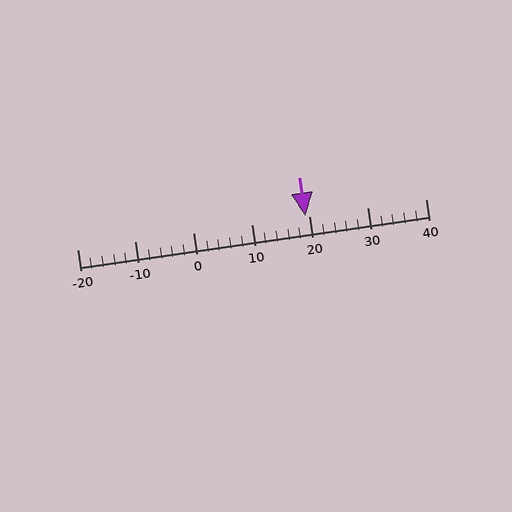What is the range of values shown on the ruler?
The ruler shows values from -20 to 40.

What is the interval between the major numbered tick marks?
The major tick marks are spaced 10 units apart.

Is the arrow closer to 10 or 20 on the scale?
The arrow is closer to 20.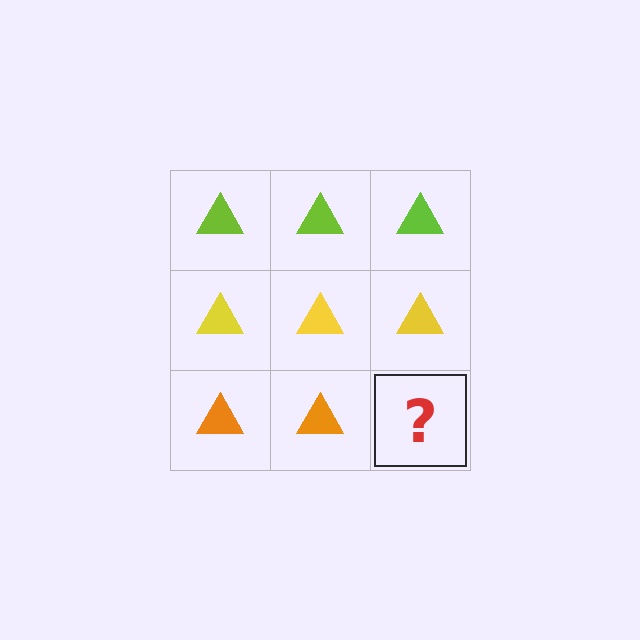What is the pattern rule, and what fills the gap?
The rule is that each row has a consistent color. The gap should be filled with an orange triangle.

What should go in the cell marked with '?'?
The missing cell should contain an orange triangle.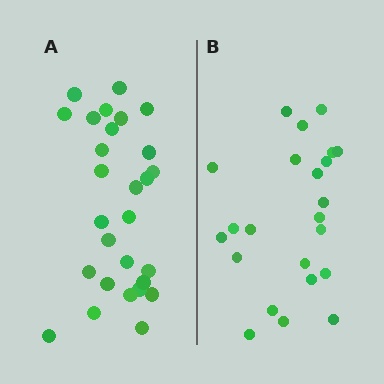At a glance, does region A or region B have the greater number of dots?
Region A (the left region) has more dots.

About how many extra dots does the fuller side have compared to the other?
Region A has about 5 more dots than region B.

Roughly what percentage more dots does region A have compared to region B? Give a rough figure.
About 20% more.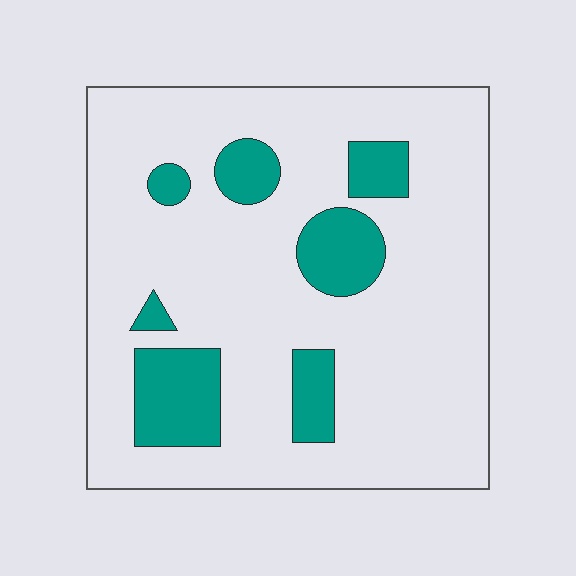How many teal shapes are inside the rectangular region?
7.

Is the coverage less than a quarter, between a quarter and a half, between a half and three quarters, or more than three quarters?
Less than a quarter.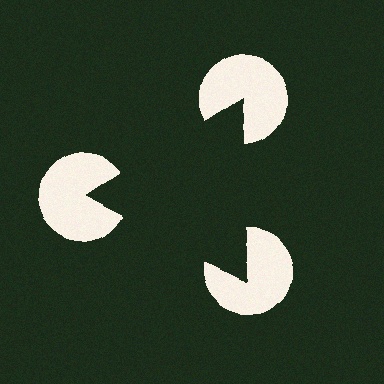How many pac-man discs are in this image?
There are 3 — one at each vertex of the illusory triangle.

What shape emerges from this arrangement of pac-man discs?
An illusory triangle — its edges are inferred from the aligned wedge cuts in the pac-man discs, not physically drawn.